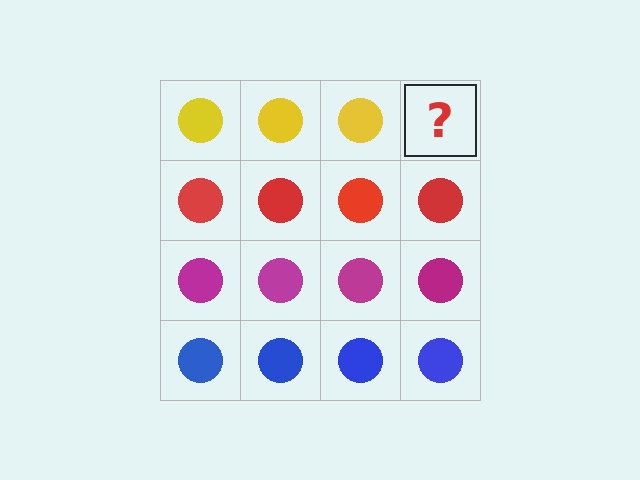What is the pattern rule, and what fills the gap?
The rule is that each row has a consistent color. The gap should be filled with a yellow circle.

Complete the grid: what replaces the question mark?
The question mark should be replaced with a yellow circle.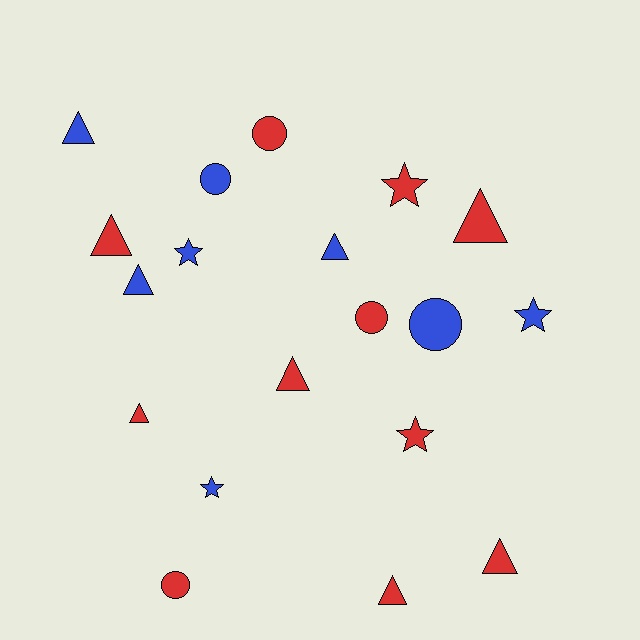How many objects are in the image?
There are 19 objects.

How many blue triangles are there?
There are 3 blue triangles.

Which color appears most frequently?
Red, with 11 objects.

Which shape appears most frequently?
Triangle, with 9 objects.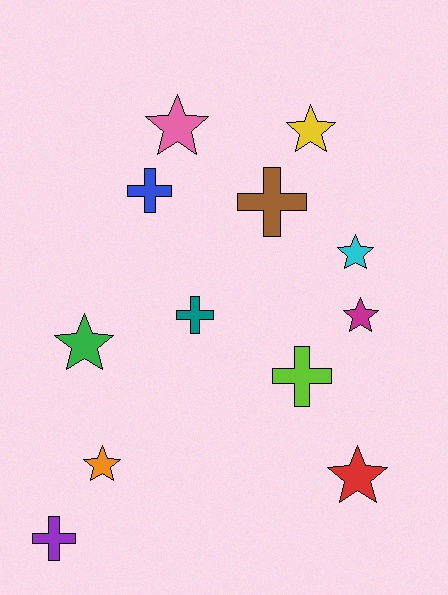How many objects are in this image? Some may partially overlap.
There are 12 objects.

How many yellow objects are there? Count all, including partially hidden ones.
There is 1 yellow object.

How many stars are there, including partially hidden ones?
There are 7 stars.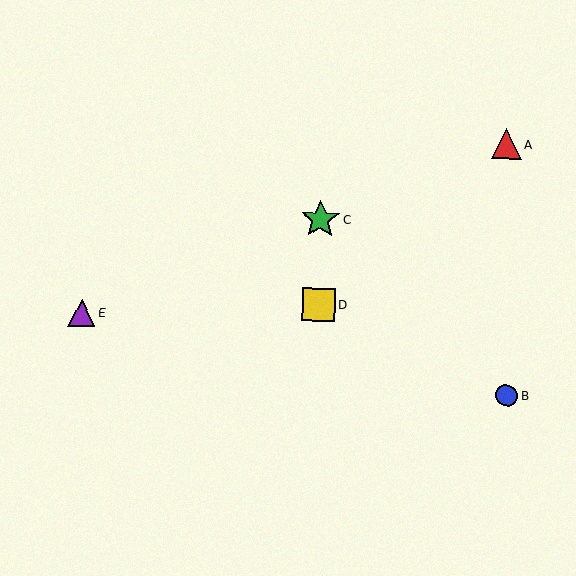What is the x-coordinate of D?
Object D is at x≈319.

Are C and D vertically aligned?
Yes, both are at x≈320.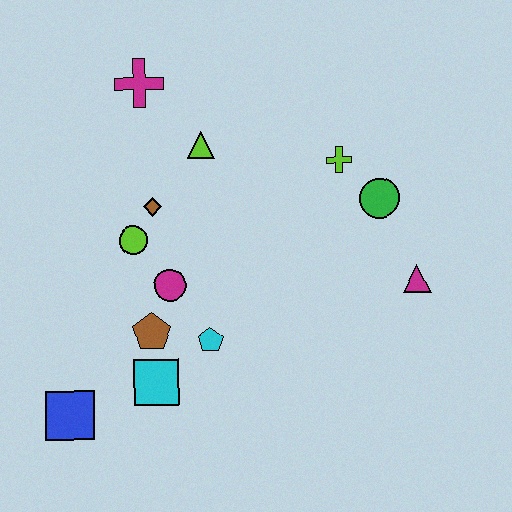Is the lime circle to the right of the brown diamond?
No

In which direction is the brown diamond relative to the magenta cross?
The brown diamond is below the magenta cross.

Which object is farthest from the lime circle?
The magenta triangle is farthest from the lime circle.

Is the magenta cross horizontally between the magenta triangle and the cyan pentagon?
No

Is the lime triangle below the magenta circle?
No